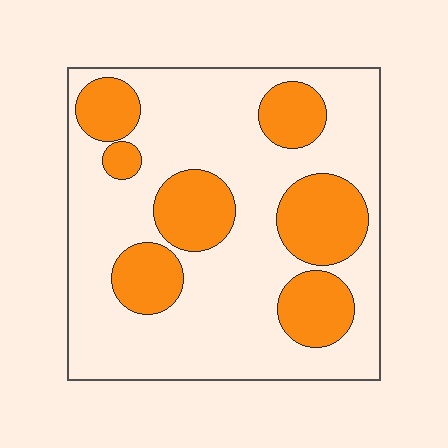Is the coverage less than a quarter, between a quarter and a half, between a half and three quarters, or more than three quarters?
Between a quarter and a half.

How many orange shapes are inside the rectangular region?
7.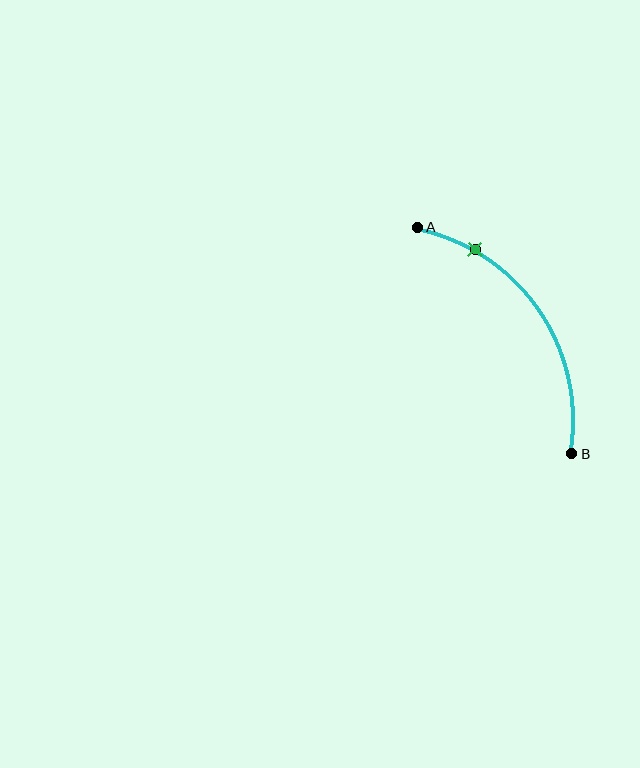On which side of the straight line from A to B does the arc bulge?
The arc bulges above and to the right of the straight line connecting A and B.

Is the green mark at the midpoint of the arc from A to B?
No. The green mark lies on the arc but is closer to endpoint A. The arc midpoint would be at the point on the curve equidistant along the arc from both A and B.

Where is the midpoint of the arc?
The arc midpoint is the point on the curve farthest from the straight line joining A and B. It sits above and to the right of that line.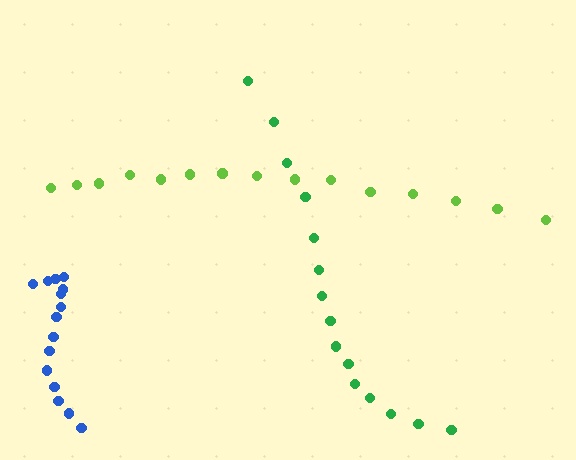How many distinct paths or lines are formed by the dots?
There are 3 distinct paths.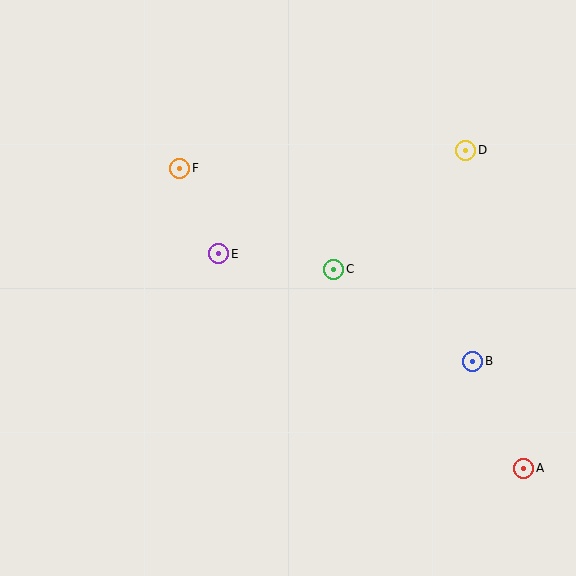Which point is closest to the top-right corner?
Point D is closest to the top-right corner.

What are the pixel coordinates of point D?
Point D is at (466, 150).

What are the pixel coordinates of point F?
Point F is at (180, 168).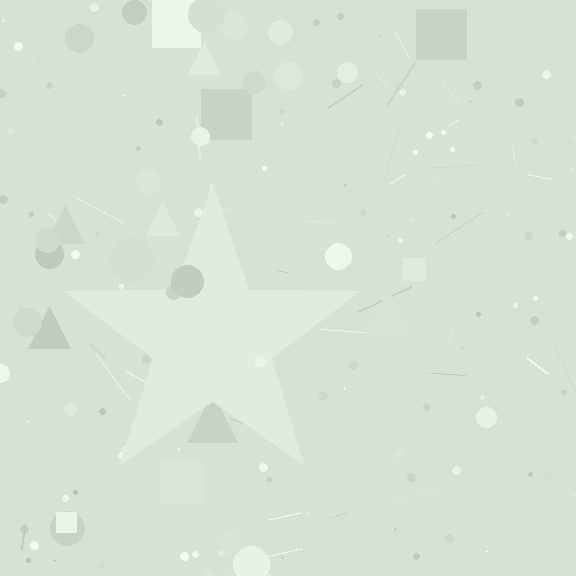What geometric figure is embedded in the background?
A star is embedded in the background.